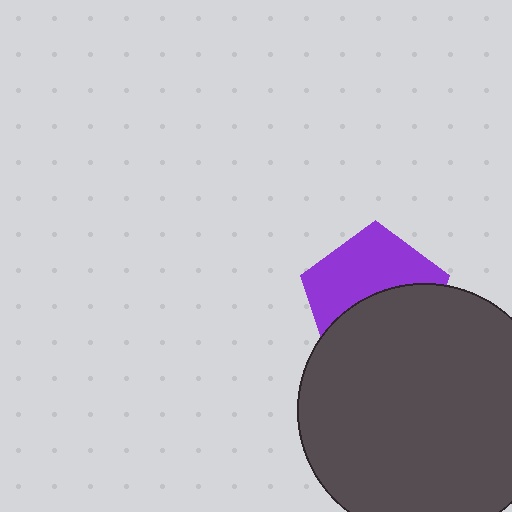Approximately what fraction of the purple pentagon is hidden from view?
Roughly 50% of the purple pentagon is hidden behind the dark gray circle.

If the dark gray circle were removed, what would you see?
You would see the complete purple pentagon.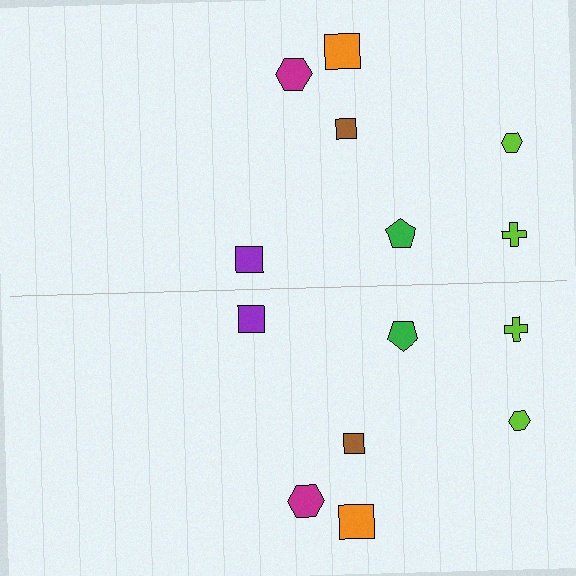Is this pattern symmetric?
Yes, this pattern has bilateral (reflection) symmetry.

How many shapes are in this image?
There are 14 shapes in this image.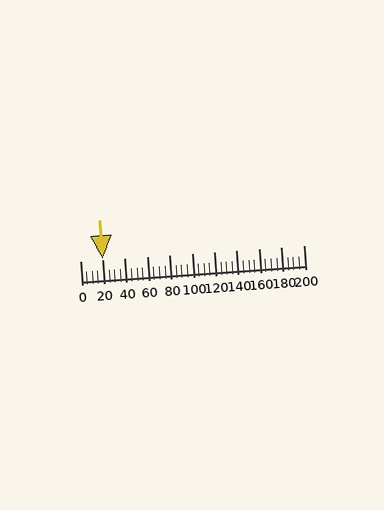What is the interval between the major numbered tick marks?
The major tick marks are spaced 20 units apart.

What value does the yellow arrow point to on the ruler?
The yellow arrow points to approximately 20.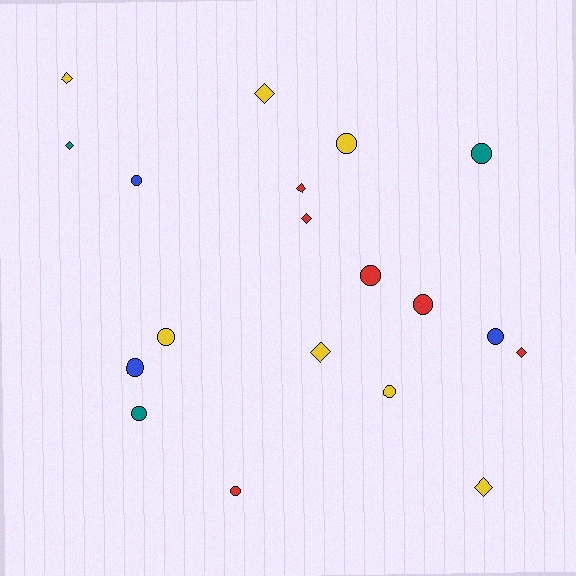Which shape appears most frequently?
Circle, with 11 objects.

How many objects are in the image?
There are 19 objects.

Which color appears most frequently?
Yellow, with 7 objects.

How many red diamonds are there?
There are 3 red diamonds.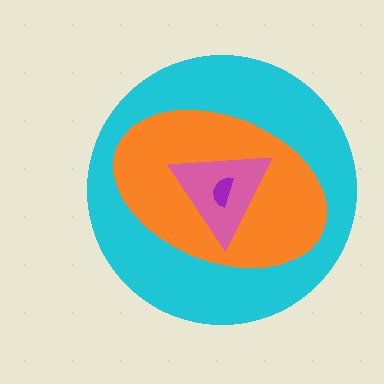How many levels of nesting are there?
4.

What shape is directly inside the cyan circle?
The orange ellipse.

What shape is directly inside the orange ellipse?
The pink triangle.